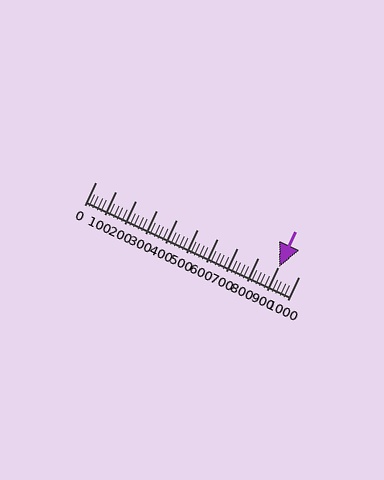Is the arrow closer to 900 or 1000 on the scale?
The arrow is closer to 900.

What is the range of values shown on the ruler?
The ruler shows values from 0 to 1000.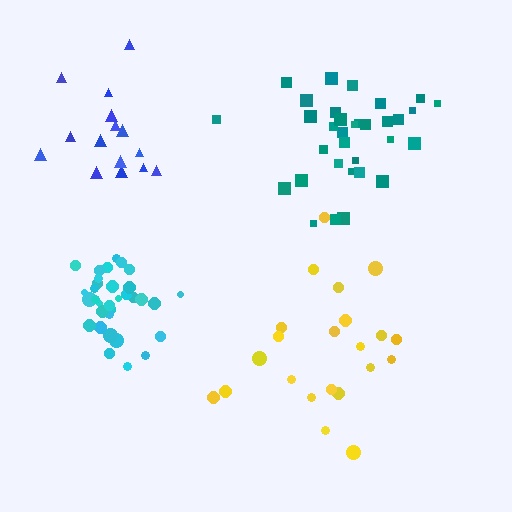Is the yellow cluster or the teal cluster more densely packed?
Teal.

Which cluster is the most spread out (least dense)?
Yellow.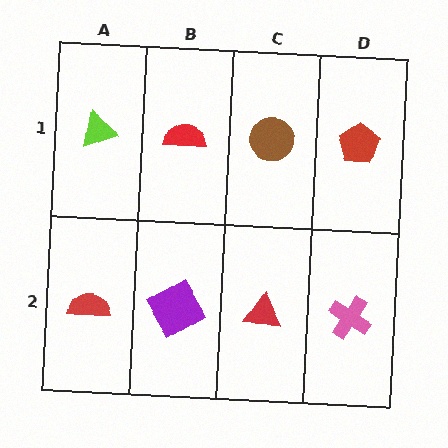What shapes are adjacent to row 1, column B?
A purple diamond (row 2, column B), a lime triangle (row 1, column A), a brown circle (row 1, column C).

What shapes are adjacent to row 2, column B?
A red semicircle (row 1, column B), a red semicircle (row 2, column A), a red triangle (row 2, column C).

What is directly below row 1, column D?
A pink cross.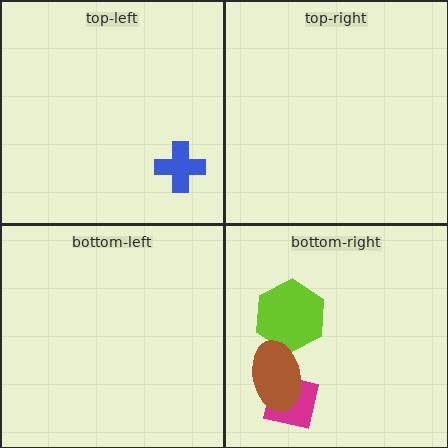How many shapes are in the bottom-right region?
3.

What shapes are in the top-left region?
The blue cross.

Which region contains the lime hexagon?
The bottom-right region.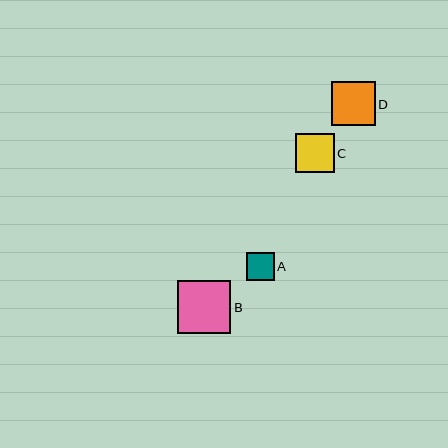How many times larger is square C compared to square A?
Square C is approximately 1.4 times the size of square A.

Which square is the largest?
Square B is the largest with a size of approximately 53 pixels.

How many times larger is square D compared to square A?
Square D is approximately 1.6 times the size of square A.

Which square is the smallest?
Square A is the smallest with a size of approximately 28 pixels.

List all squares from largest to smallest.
From largest to smallest: B, D, C, A.